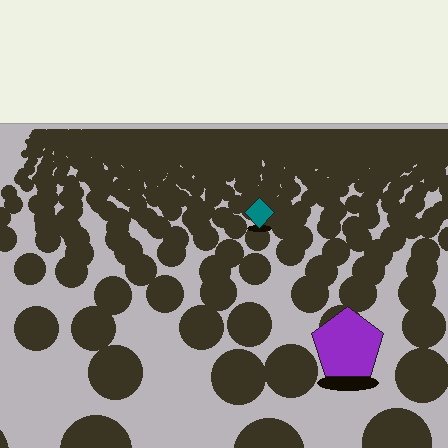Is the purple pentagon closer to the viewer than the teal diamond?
Yes. The purple pentagon is closer — you can tell from the texture gradient: the ground texture is coarser near it.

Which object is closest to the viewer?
The purple pentagon is closest. The texture marks near it are larger and more spread out.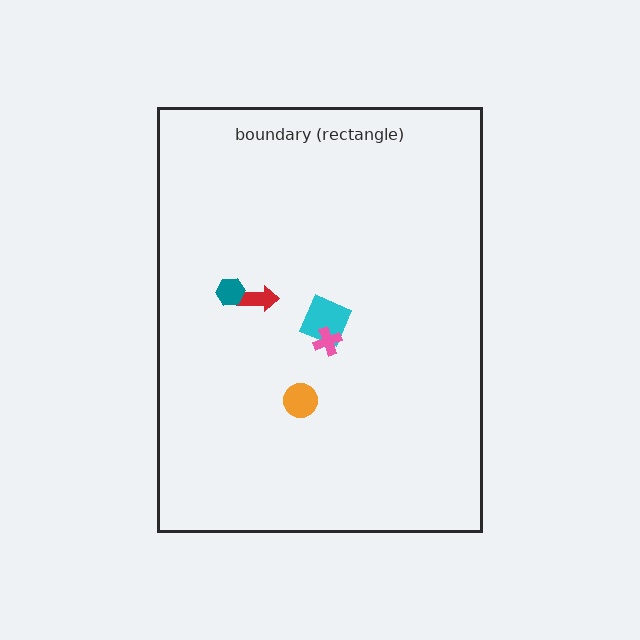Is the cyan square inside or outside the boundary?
Inside.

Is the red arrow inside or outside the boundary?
Inside.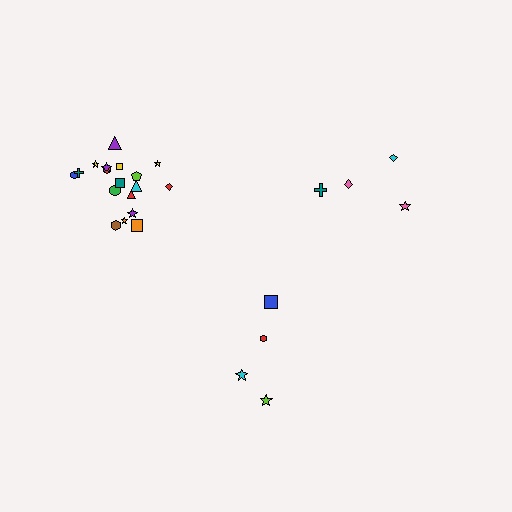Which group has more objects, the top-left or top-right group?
The top-left group.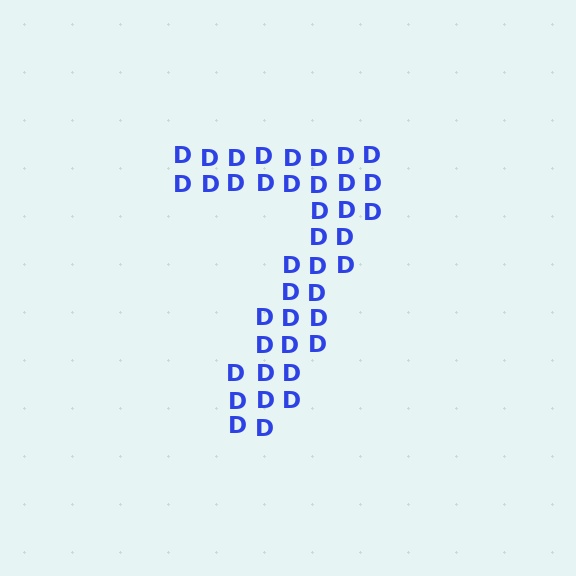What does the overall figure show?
The overall figure shows the digit 7.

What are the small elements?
The small elements are letter D's.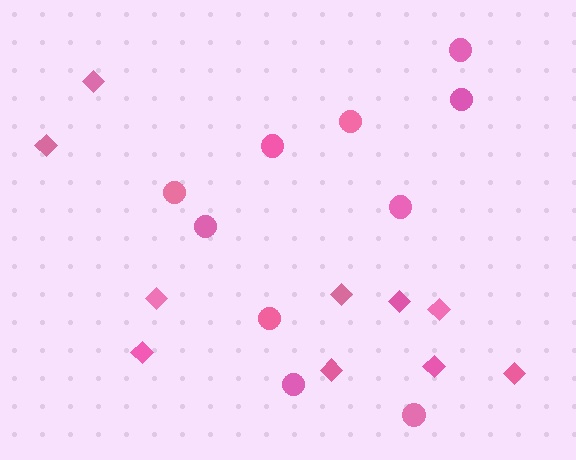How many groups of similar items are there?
There are 2 groups: one group of diamonds (10) and one group of circles (10).